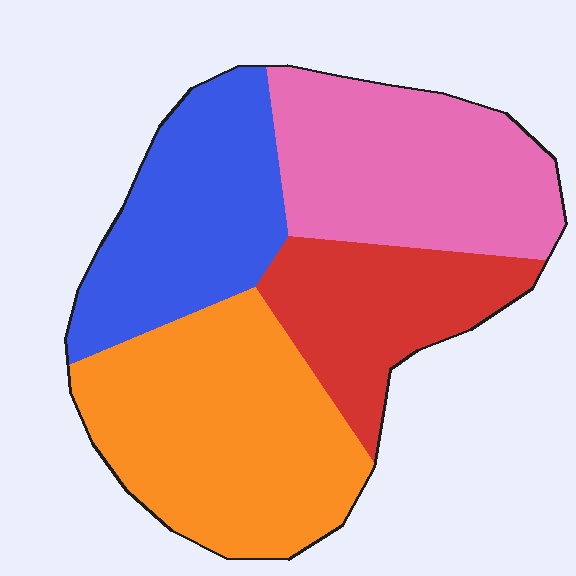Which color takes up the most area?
Orange, at roughly 35%.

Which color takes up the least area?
Red, at roughly 20%.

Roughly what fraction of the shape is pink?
Pink takes up between a quarter and a half of the shape.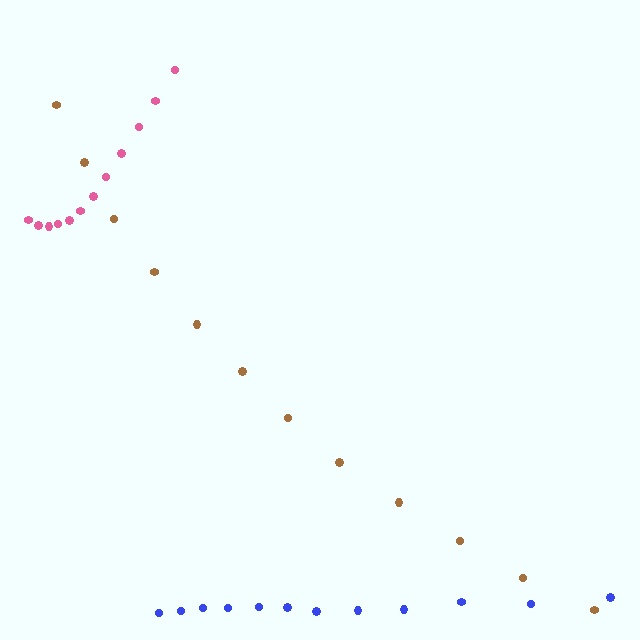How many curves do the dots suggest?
There are 3 distinct paths.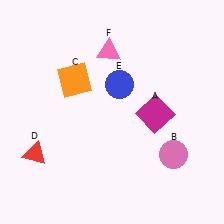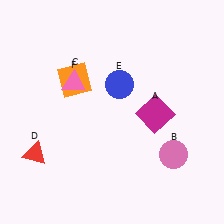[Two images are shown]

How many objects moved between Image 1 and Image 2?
1 object moved between the two images.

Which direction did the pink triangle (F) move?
The pink triangle (F) moved left.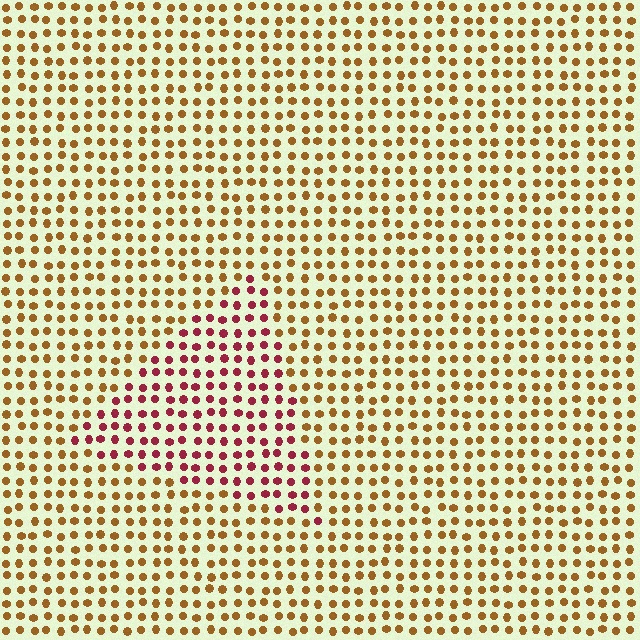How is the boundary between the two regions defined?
The boundary is defined purely by a slight shift in hue (about 48 degrees). Spacing, size, and orientation are identical on both sides.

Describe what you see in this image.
The image is filled with small brown elements in a uniform arrangement. A triangle-shaped region is visible where the elements are tinted to a slightly different hue, forming a subtle color boundary.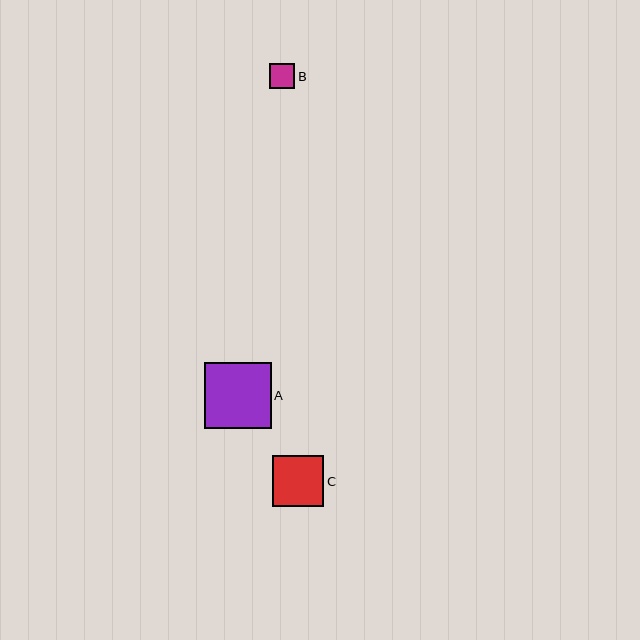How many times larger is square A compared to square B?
Square A is approximately 2.7 times the size of square B.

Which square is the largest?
Square A is the largest with a size of approximately 66 pixels.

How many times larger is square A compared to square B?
Square A is approximately 2.7 times the size of square B.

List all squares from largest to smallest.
From largest to smallest: A, C, B.